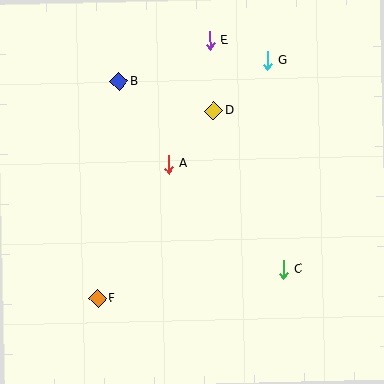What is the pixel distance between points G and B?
The distance between G and B is 149 pixels.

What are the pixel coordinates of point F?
Point F is at (98, 299).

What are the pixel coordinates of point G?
Point G is at (267, 61).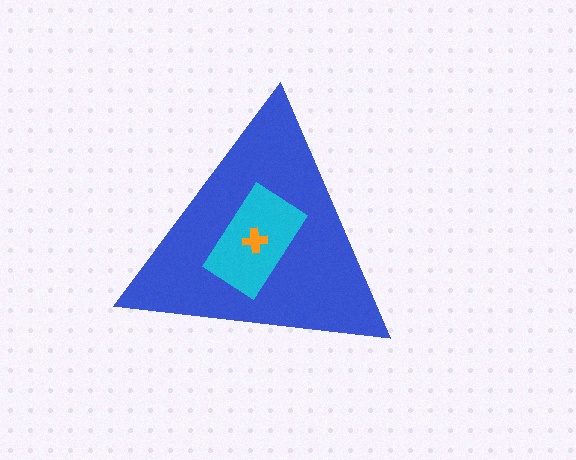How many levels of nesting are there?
3.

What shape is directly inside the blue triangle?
The cyan rectangle.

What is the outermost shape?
The blue triangle.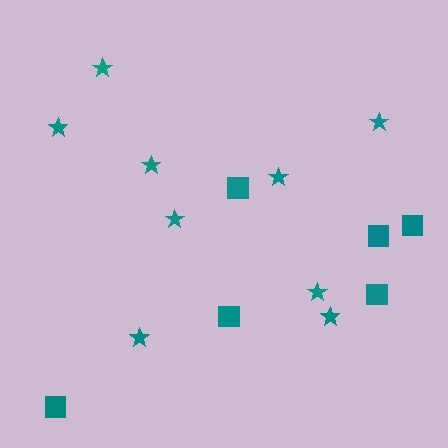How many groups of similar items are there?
There are 2 groups: one group of squares (6) and one group of stars (9).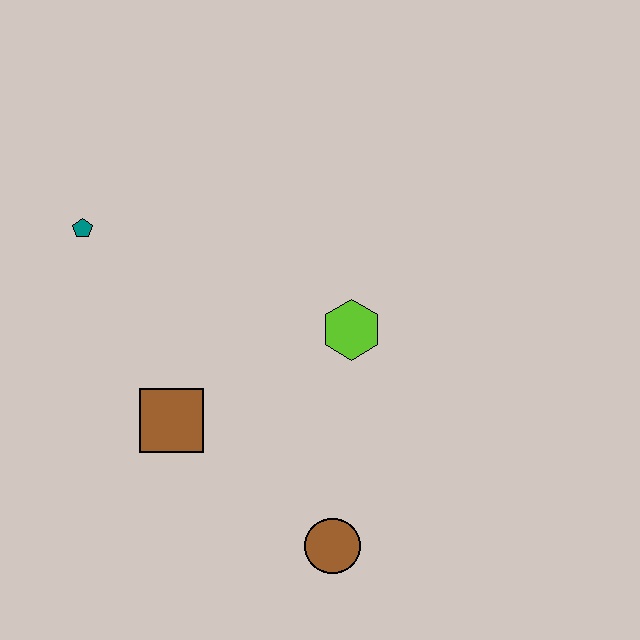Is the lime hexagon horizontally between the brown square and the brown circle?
No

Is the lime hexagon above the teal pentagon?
No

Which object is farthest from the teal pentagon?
The brown circle is farthest from the teal pentagon.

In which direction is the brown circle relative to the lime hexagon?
The brown circle is below the lime hexagon.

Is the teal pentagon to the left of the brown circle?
Yes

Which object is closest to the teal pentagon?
The brown square is closest to the teal pentagon.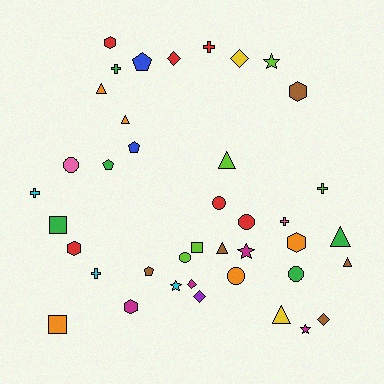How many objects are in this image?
There are 40 objects.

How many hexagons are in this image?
There are 5 hexagons.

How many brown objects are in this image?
There are 5 brown objects.